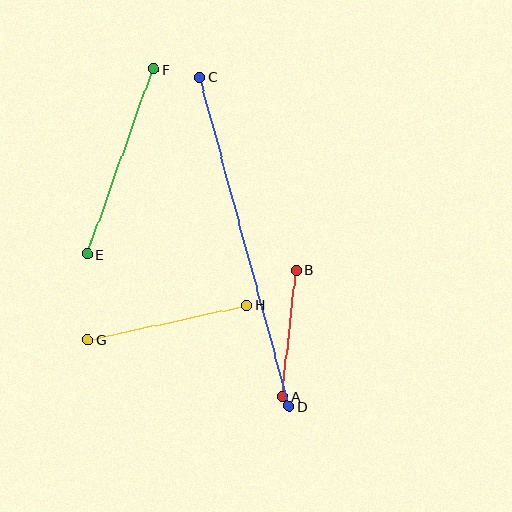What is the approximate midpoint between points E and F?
The midpoint is at approximately (120, 162) pixels.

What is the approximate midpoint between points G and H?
The midpoint is at approximately (167, 322) pixels.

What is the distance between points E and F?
The distance is approximately 197 pixels.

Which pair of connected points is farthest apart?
Points C and D are farthest apart.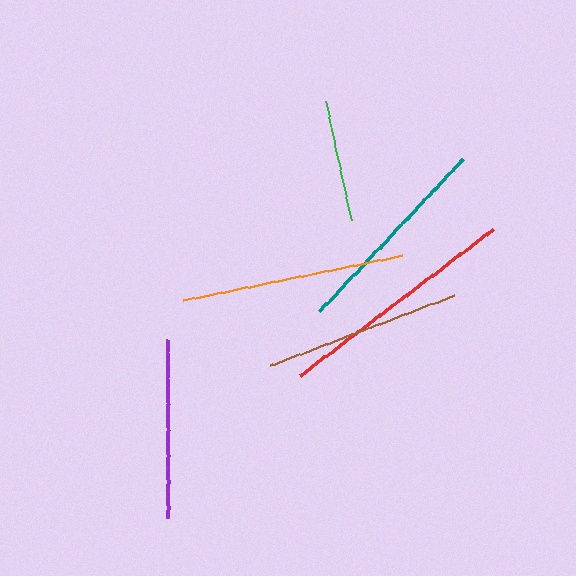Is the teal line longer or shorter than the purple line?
The teal line is longer than the purple line.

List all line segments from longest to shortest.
From longest to shortest: red, orange, teal, brown, purple, green.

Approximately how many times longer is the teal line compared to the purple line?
The teal line is approximately 1.2 times the length of the purple line.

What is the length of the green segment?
The green segment is approximately 122 pixels long.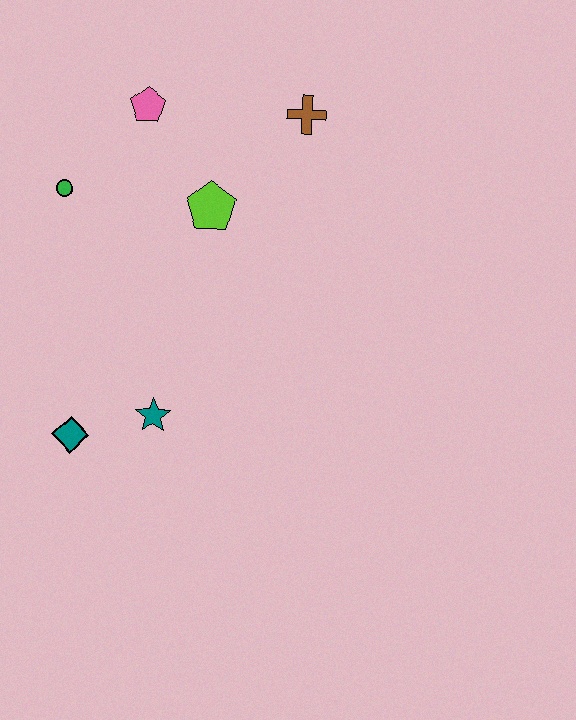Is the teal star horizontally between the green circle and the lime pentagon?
Yes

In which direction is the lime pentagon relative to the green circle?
The lime pentagon is to the right of the green circle.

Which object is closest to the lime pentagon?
The pink pentagon is closest to the lime pentagon.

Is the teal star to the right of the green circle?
Yes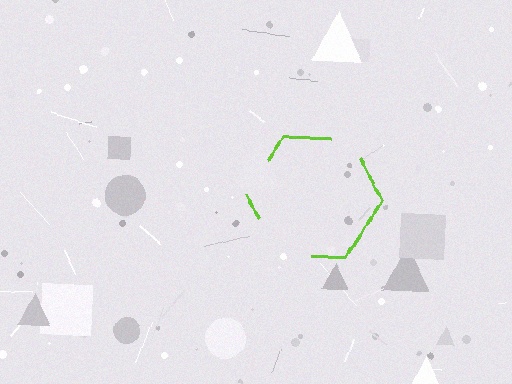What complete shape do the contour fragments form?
The contour fragments form a hexagon.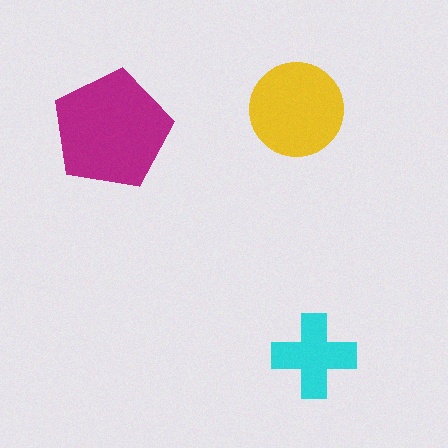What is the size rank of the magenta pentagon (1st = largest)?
1st.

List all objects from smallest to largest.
The cyan cross, the yellow circle, the magenta pentagon.